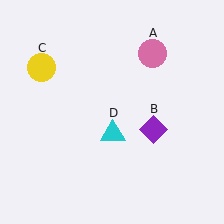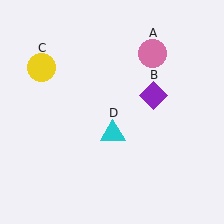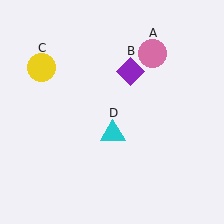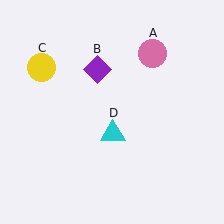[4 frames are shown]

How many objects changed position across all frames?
1 object changed position: purple diamond (object B).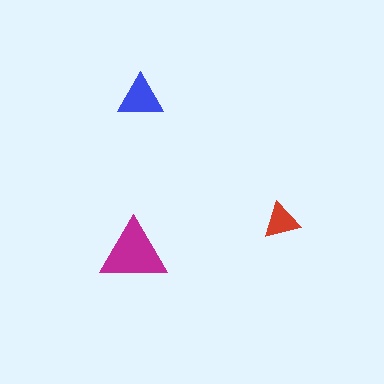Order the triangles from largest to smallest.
the magenta one, the blue one, the red one.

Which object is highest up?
The blue triangle is topmost.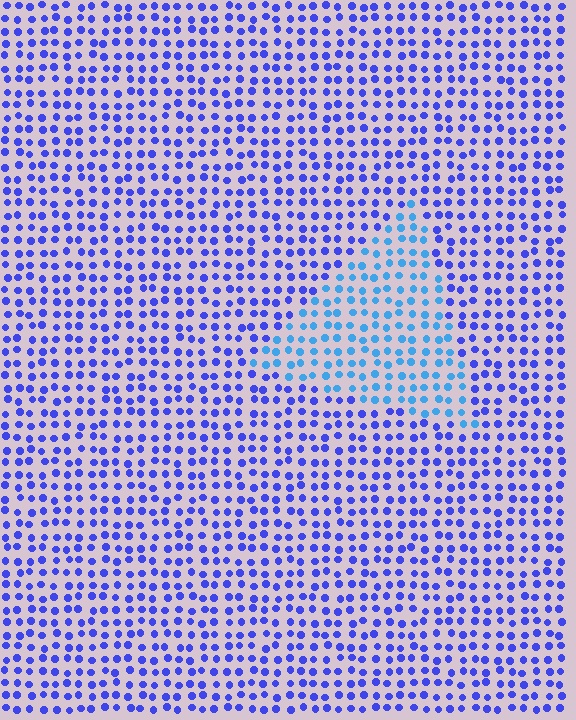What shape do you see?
I see a triangle.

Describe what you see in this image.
The image is filled with small blue elements in a uniform arrangement. A triangle-shaped region is visible where the elements are tinted to a slightly different hue, forming a subtle color boundary.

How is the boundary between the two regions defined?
The boundary is defined purely by a slight shift in hue (about 34 degrees). Spacing, size, and orientation are identical on both sides.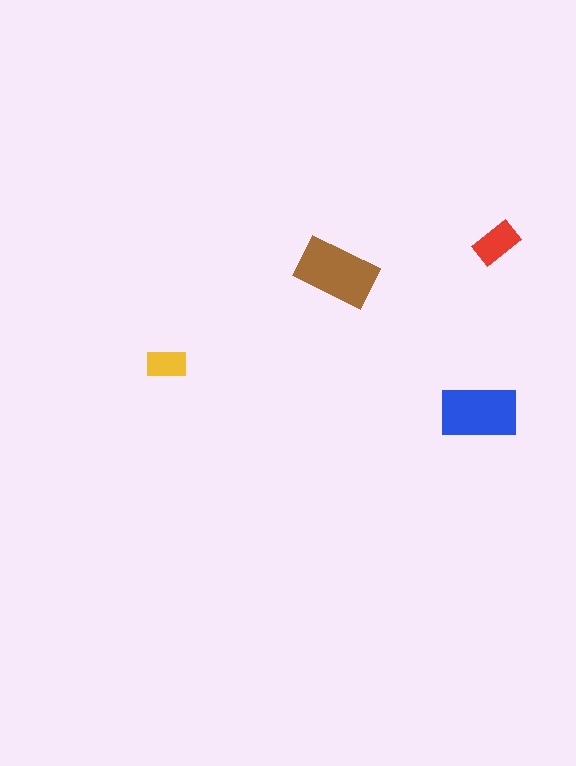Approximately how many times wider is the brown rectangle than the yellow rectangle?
About 2 times wider.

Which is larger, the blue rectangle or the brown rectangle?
The brown one.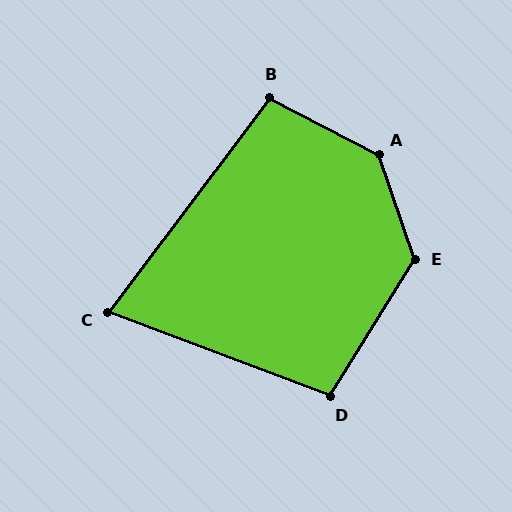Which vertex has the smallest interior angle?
C, at approximately 74 degrees.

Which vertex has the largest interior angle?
A, at approximately 137 degrees.